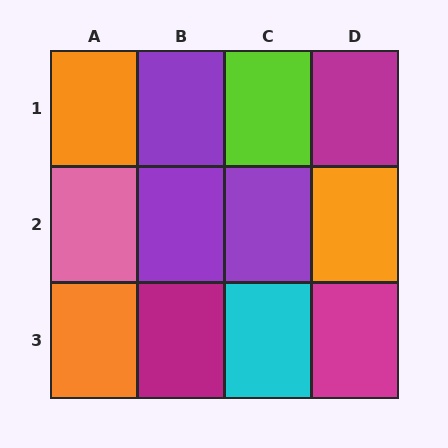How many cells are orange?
3 cells are orange.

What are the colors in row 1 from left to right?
Orange, purple, lime, magenta.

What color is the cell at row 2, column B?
Purple.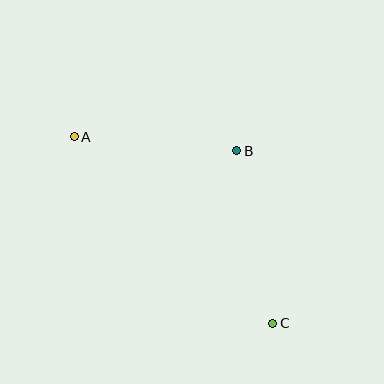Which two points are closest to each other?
Points A and B are closest to each other.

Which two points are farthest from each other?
Points A and C are farthest from each other.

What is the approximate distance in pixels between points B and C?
The distance between B and C is approximately 176 pixels.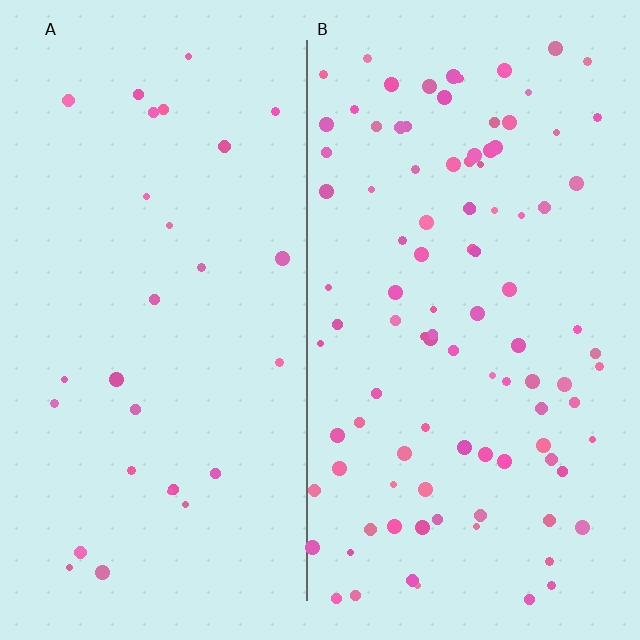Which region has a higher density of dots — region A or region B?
B (the right).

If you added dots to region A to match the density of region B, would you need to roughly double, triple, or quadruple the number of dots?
Approximately quadruple.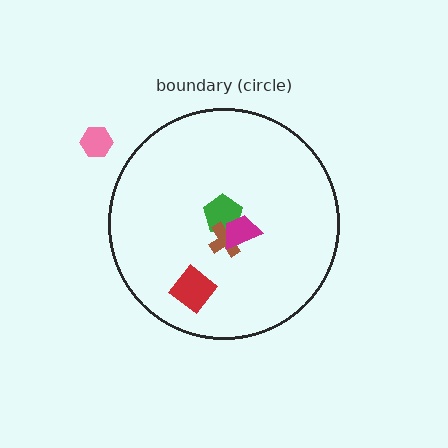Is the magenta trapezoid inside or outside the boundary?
Inside.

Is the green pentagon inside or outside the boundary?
Inside.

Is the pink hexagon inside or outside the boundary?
Outside.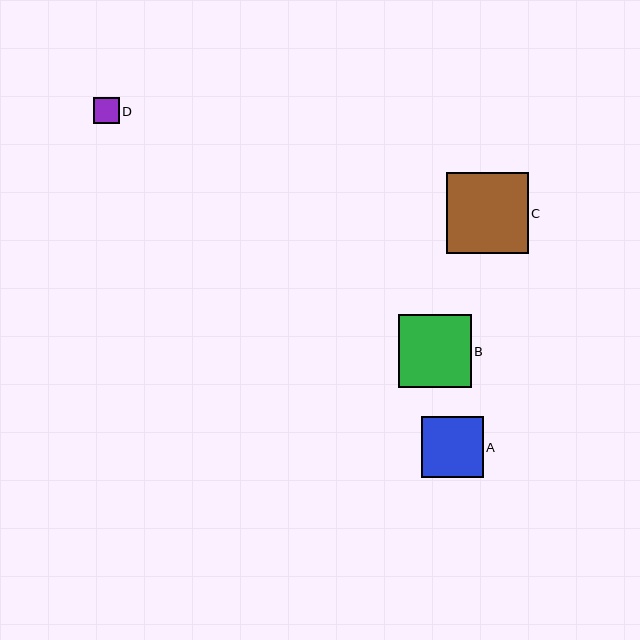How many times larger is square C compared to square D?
Square C is approximately 3.2 times the size of square D.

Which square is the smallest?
Square D is the smallest with a size of approximately 26 pixels.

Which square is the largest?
Square C is the largest with a size of approximately 82 pixels.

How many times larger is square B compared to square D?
Square B is approximately 2.8 times the size of square D.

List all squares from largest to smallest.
From largest to smallest: C, B, A, D.